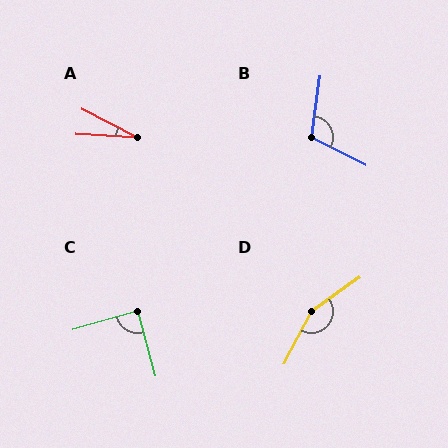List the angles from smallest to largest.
A (24°), C (89°), B (109°), D (153°).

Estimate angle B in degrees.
Approximately 109 degrees.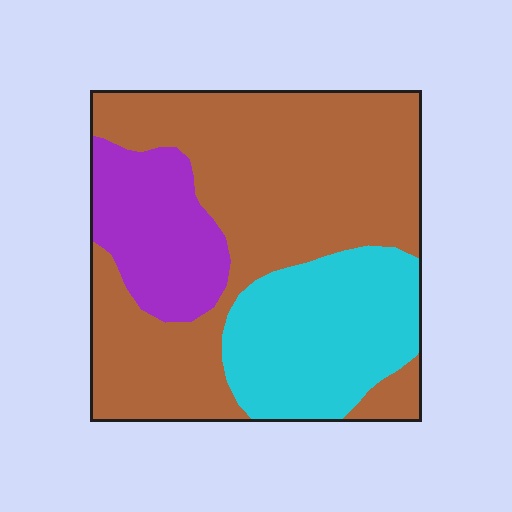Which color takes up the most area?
Brown, at roughly 60%.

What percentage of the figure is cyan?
Cyan covers roughly 25% of the figure.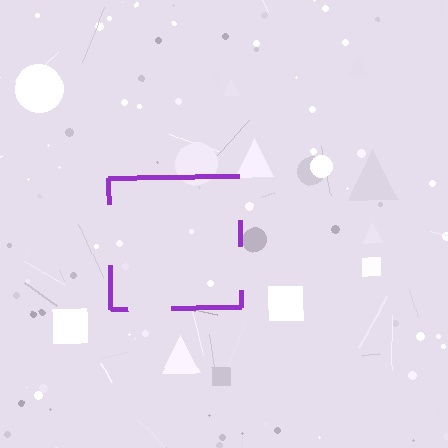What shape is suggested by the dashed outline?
The dashed outline suggests a square.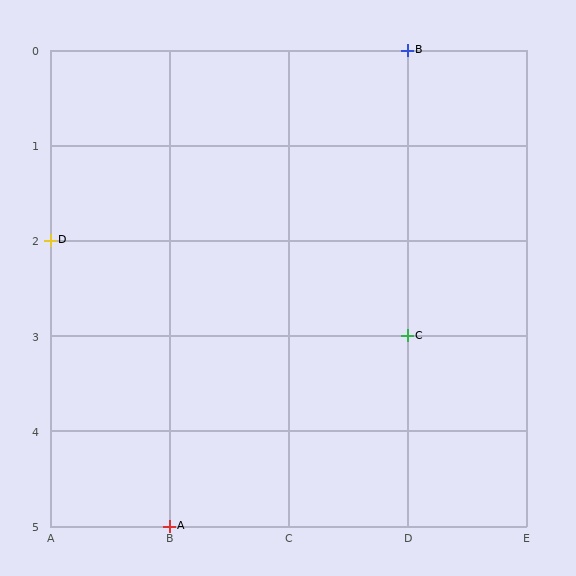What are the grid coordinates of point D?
Point D is at grid coordinates (A, 2).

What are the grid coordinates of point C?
Point C is at grid coordinates (D, 3).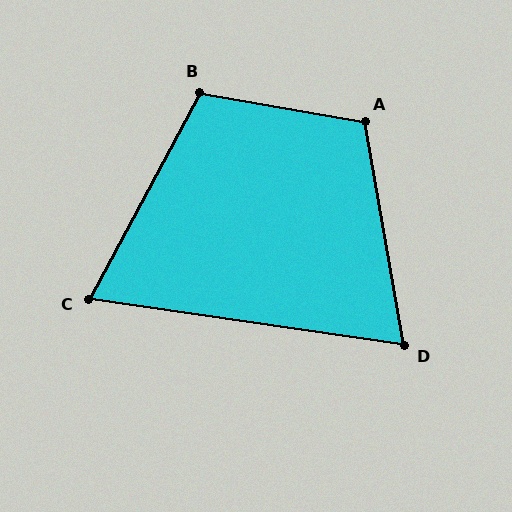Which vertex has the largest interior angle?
A, at approximately 110 degrees.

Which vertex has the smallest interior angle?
C, at approximately 70 degrees.